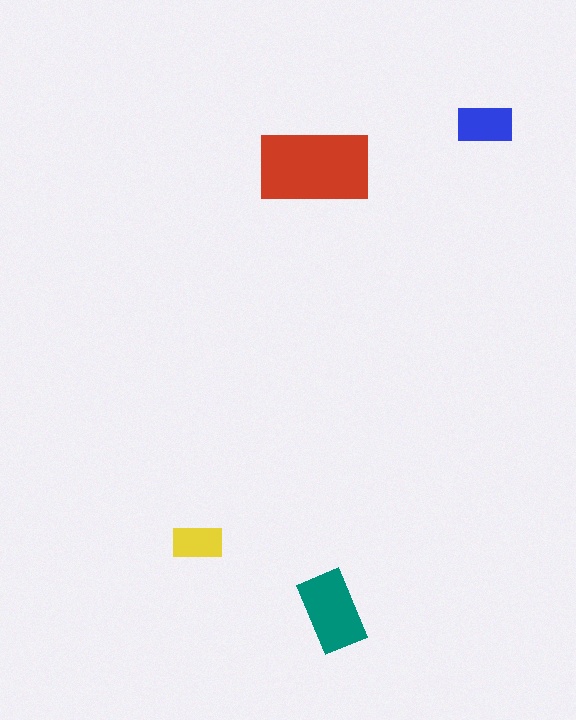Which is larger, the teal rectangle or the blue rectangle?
The teal one.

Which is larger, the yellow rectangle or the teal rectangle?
The teal one.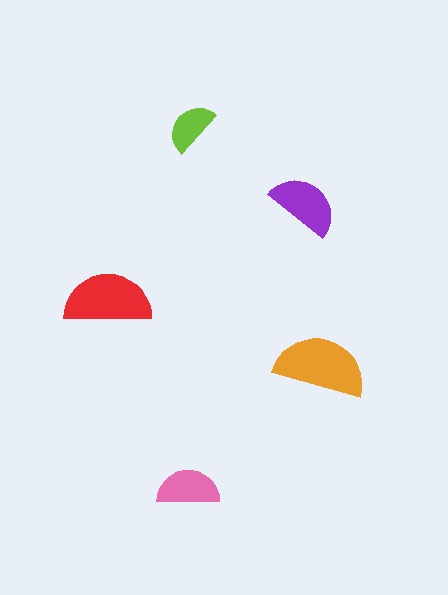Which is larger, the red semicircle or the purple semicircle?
The red one.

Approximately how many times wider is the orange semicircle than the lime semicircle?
About 2 times wider.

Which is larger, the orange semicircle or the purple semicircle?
The orange one.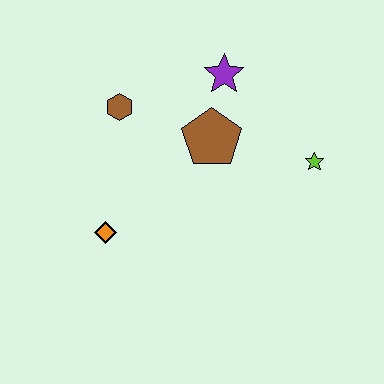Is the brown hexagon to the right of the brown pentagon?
No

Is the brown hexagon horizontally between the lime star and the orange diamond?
Yes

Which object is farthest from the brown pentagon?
The orange diamond is farthest from the brown pentagon.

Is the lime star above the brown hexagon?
No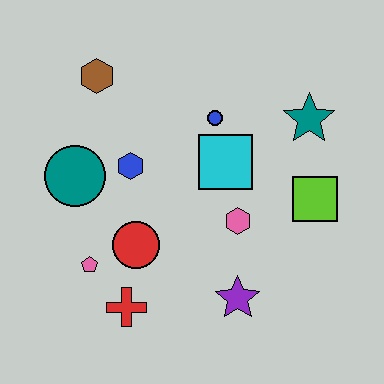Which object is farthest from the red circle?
The teal star is farthest from the red circle.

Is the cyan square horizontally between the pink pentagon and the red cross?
No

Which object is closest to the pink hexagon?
The cyan square is closest to the pink hexagon.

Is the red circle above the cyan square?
No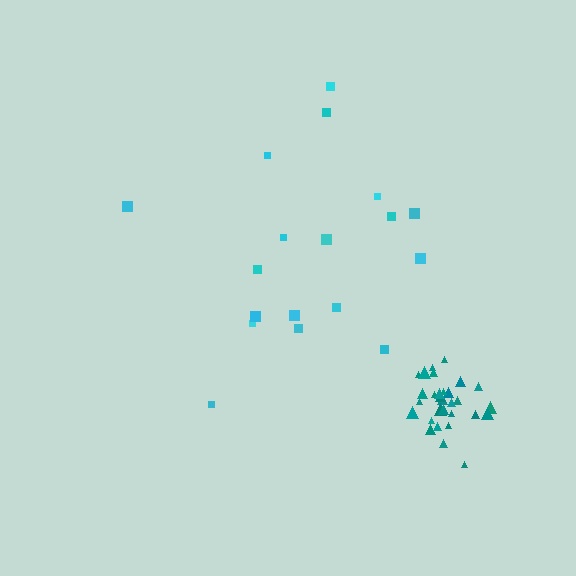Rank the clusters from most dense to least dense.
teal, cyan.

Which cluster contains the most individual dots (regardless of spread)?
Teal (31).